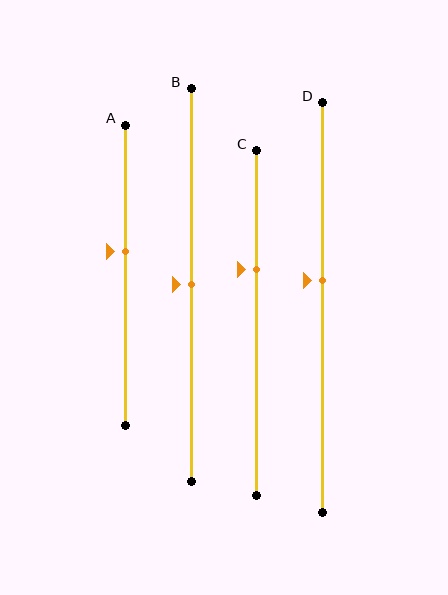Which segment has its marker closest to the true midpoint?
Segment B has its marker closest to the true midpoint.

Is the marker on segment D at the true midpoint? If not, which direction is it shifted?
No, the marker on segment D is shifted upward by about 7% of the segment length.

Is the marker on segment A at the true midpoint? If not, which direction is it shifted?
No, the marker on segment A is shifted upward by about 8% of the segment length.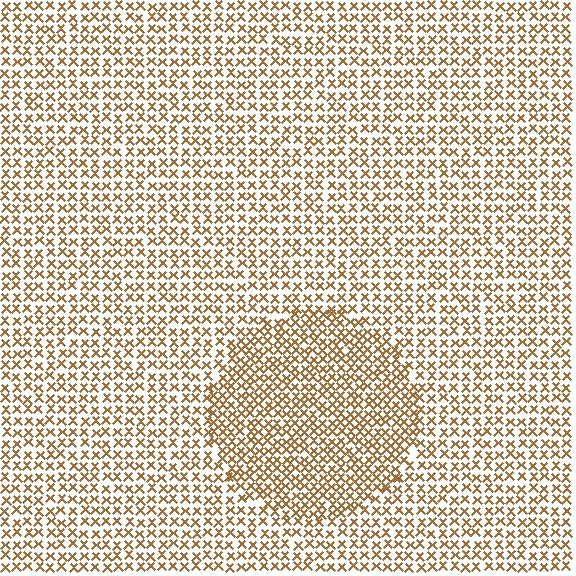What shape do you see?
I see a circle.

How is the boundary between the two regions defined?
The boundary is defined by a change in element density (approximately 1.5x ratio). All elements are the same color, size, and shape.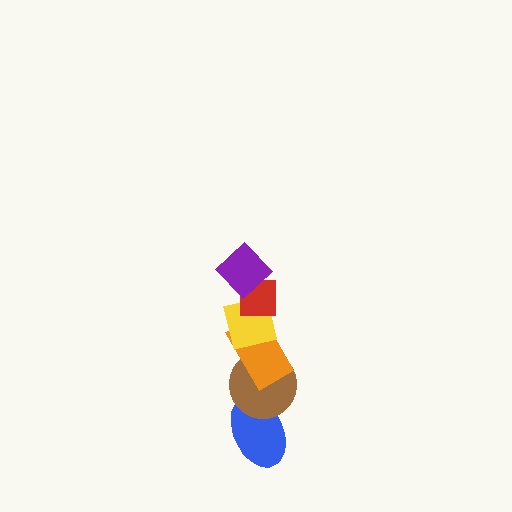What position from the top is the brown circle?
The brown circle is 5th from the top.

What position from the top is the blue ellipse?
The blue ellipse is 6th from the top.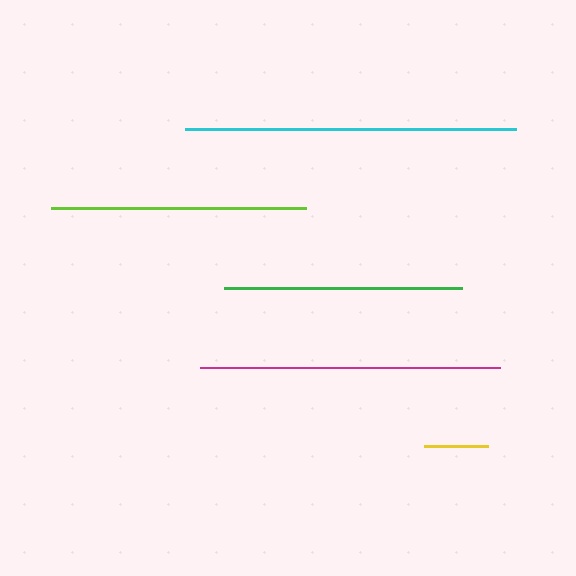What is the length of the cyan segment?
The cyan segment is approximately 330 pixels long.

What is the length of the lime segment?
The lime segment is approximately 254 pixels long.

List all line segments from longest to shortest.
From longest to shortest: cyan, magenta, lime, green, yellow.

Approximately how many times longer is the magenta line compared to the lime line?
The magenta line is approximately 1.2 times the length of the lime line.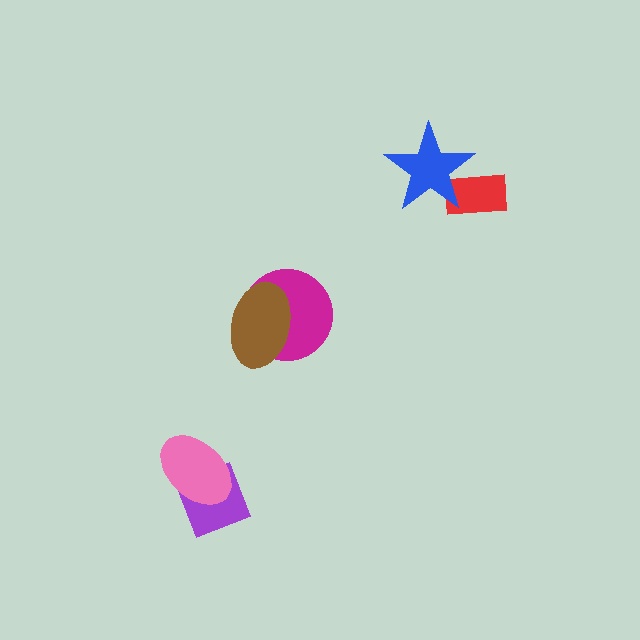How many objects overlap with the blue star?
1 object overlaps with the blue star.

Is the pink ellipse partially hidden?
No, no other shape covers it.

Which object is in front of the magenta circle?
The brown ellipse is in front of the magenta circle.